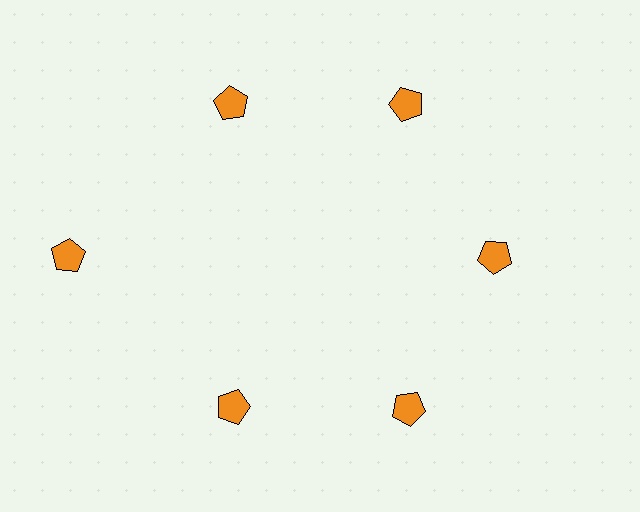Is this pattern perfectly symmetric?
No. The 6 orange pentagons are arranged in a ring, but one element near the 9 o'clock position is pushed outward from the center, breaking the 6-fold rotational symmetry.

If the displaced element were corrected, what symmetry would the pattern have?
It would have 6-fold rotational symmetry — the pattern would map onto itself every 60 degrees.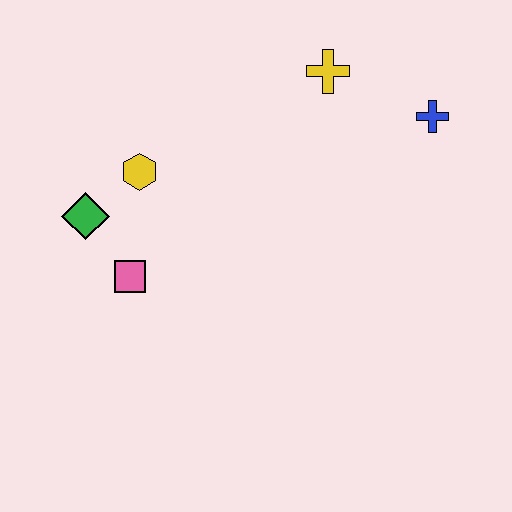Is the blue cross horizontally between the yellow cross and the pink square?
No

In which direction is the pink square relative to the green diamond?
The pink square is below the green diamond.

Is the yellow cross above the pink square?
Yes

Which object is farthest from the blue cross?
The green diamond is farthest from the blue cross.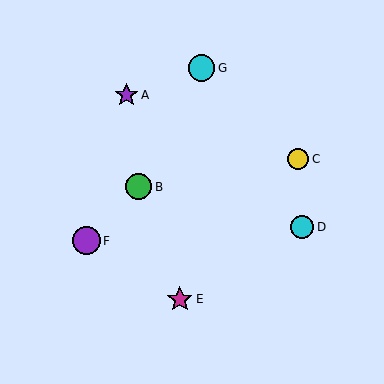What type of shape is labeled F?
Shape F is a purple circle.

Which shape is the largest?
The purple circle (labeled F) is the largest.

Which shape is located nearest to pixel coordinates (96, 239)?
The purple circle (labeled F) at (86, 241) is nearest to that location.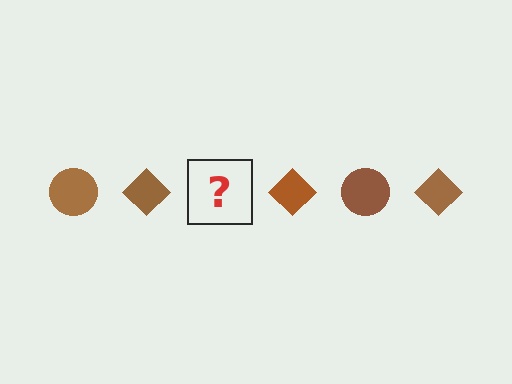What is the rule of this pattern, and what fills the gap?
The rule is that the pattern cycles through circle, diamond shapes in brown. The gap should be filled with a brown circle.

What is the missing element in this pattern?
The missing element is a brown circle.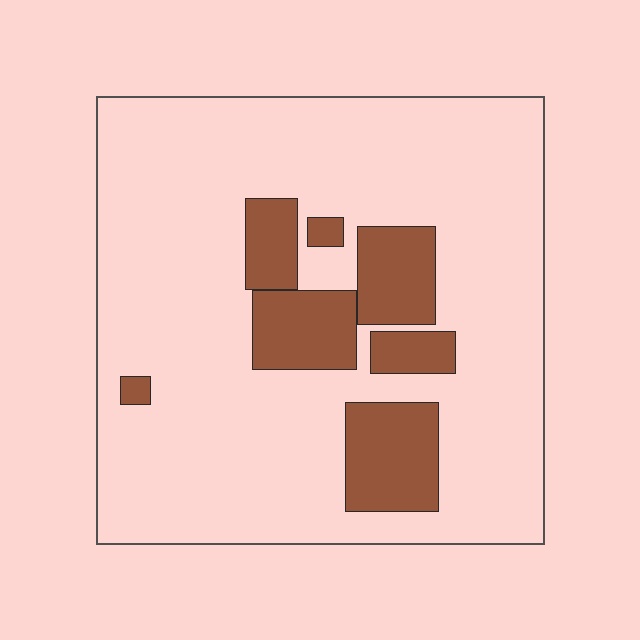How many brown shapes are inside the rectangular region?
7.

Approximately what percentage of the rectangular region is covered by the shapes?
Approximately 20%.